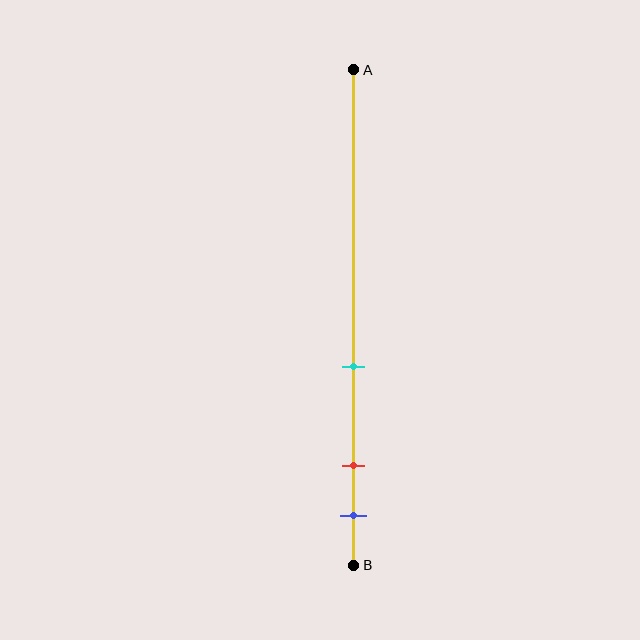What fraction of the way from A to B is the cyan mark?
The cyan mark is approximately 60% (0.6) of the way from A to B.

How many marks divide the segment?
There are 3 marks dividing the segment.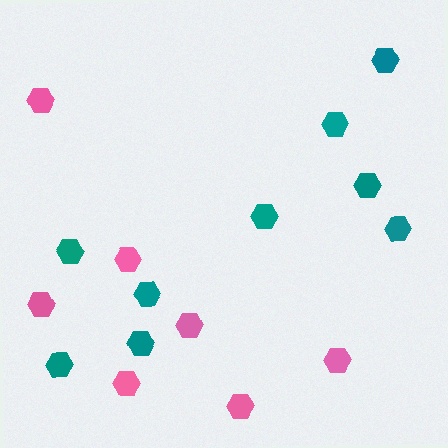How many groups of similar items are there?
There are 2 groups: one group of pink hexagons (7) and one group of teal hexagons (9).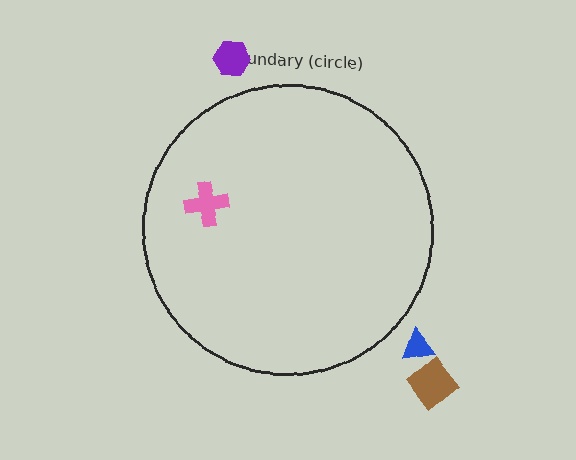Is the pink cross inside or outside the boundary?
Inside.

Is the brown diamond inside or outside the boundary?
Outside.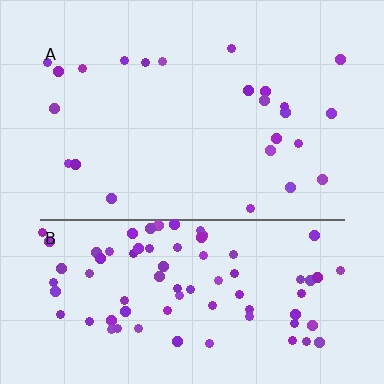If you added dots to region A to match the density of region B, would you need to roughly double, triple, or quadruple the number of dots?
Approximately triple.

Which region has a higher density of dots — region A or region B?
B (the bottom).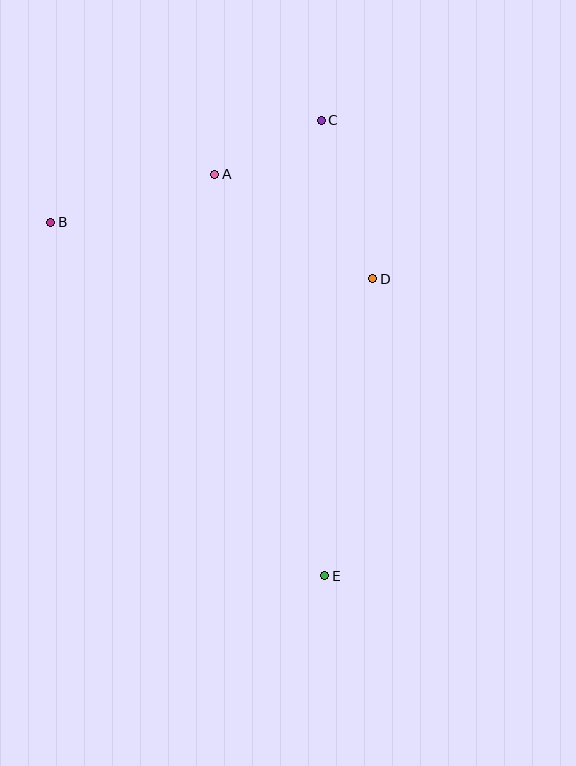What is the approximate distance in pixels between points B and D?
The distance between B and D is approximately 327 pixels.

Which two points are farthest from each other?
Points C and E are farthest from each other.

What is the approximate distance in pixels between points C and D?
The distance between C and D is approximately 167 pixels.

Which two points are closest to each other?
Points A and C are closest to each other.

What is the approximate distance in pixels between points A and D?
The distance between A and D is approximately 190 pixels.